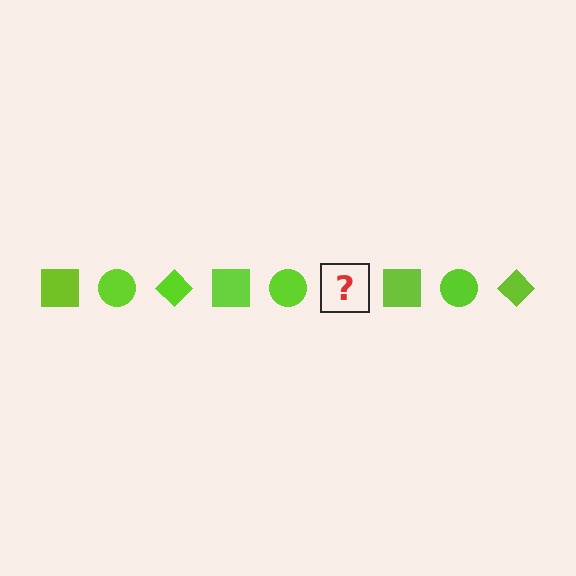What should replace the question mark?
The question mark should be replaced with a lime diamond.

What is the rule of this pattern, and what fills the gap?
The rule is that the pattern cycles through square, circle, diamond shapes in lime. The gap should be filled with a lime diamond.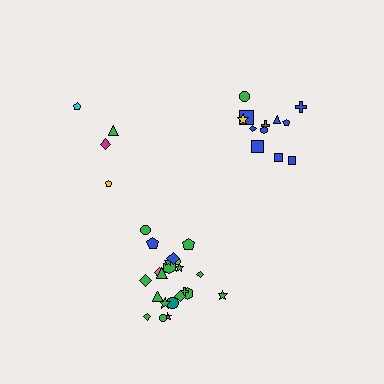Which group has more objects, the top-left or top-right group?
The top-right group.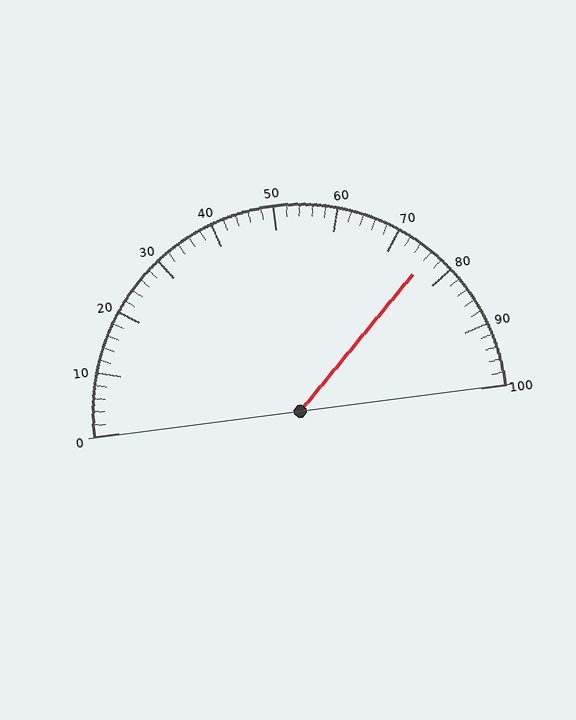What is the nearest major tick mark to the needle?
The nearest major tick mark is 80.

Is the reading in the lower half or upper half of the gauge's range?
The reading is in the upper half of the range (0 to 100).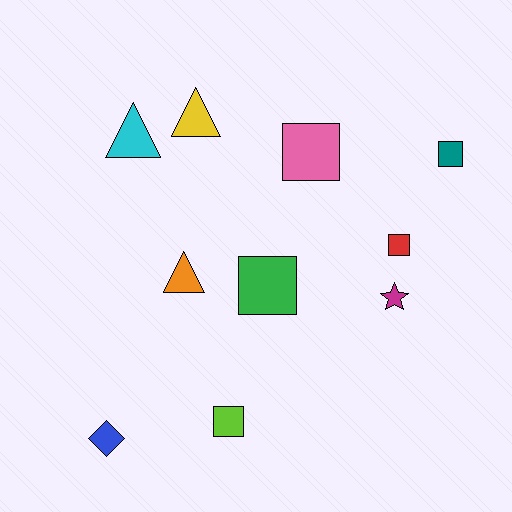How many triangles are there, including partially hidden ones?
There are 3 triangles.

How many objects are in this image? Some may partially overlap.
There are 10 objects.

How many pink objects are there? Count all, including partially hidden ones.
There is 1 pink object.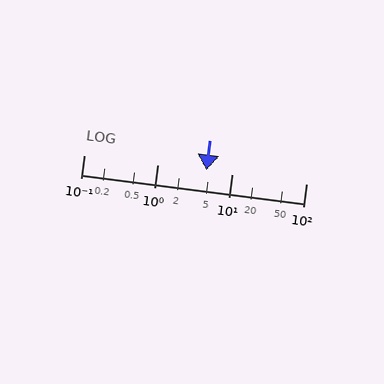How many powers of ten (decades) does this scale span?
The scale spans 3 decades, from 0.1 to 100.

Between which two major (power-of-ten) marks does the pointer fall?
The pointer is between 1 and 10.